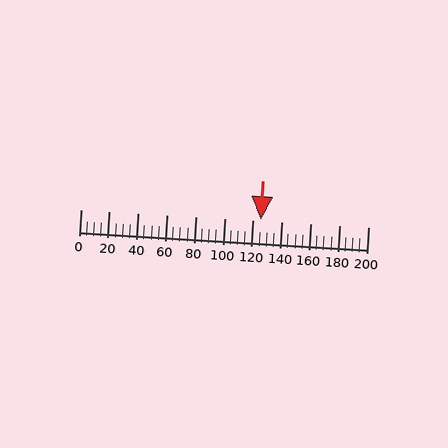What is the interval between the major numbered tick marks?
The major tick marks are spaced 20 units apart.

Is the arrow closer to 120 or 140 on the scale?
The arrow is closer to 120.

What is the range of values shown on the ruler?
The ruler shows values from 0 to 200.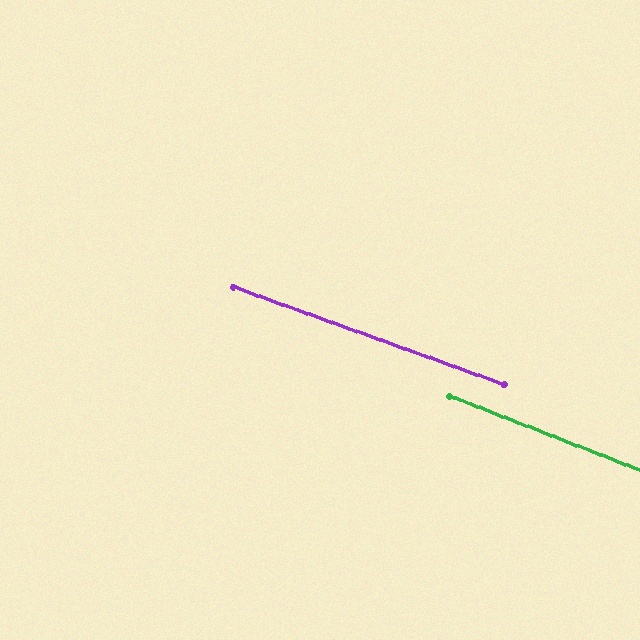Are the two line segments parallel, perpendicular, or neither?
Parallel — their directions differ by only 1.4°.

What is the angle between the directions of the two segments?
Approximately 1 degree.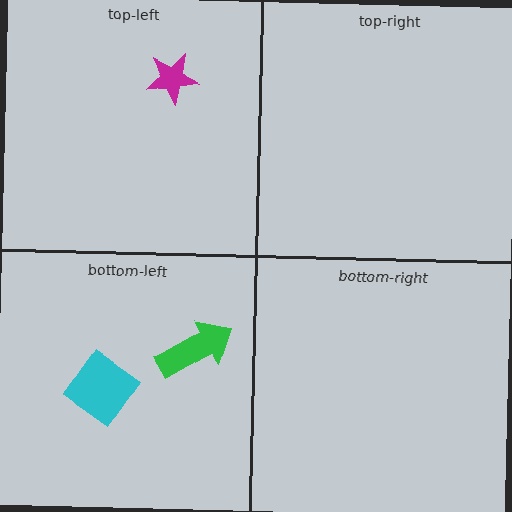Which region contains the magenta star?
The top-left region.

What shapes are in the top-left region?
The magenta star.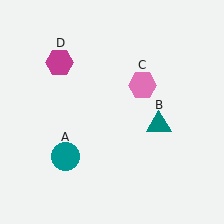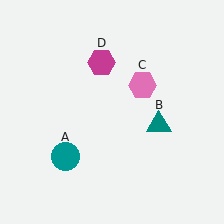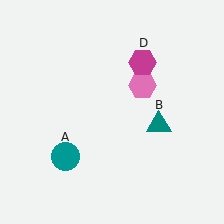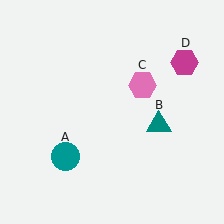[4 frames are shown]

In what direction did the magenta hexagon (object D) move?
The magenta hexagon (object D) moved right.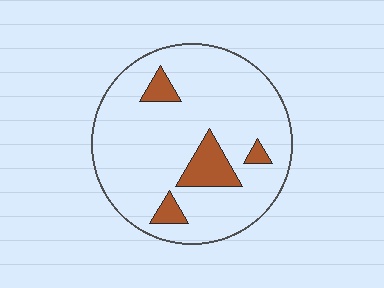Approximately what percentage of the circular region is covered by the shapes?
Approximately 10%.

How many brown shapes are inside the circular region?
4.